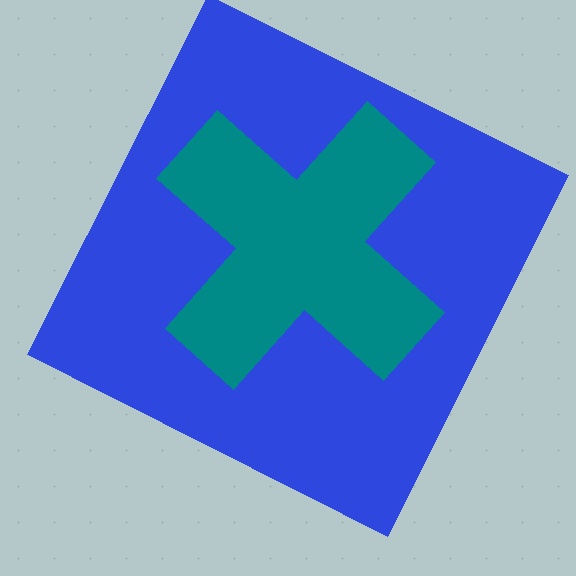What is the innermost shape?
The teal cross.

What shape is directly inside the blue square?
The teal cross.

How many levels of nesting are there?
2.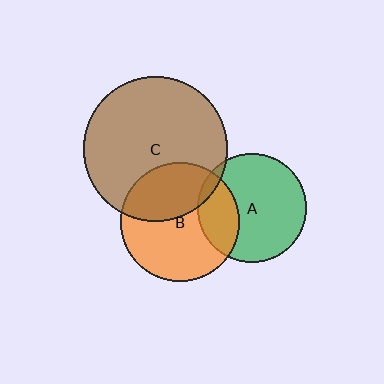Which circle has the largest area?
Circle C (brown).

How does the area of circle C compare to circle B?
Approximately 1.5 times.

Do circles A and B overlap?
Yes.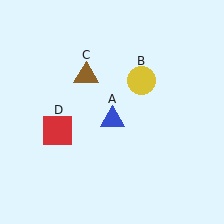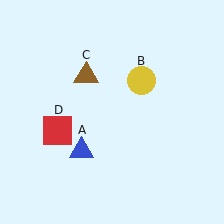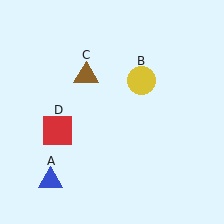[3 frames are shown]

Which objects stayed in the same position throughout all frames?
Yellow circle (object B) and brown triangle (object C) and red square (object D) remained stationary.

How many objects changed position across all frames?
1 object changed position: blue triangle (object A).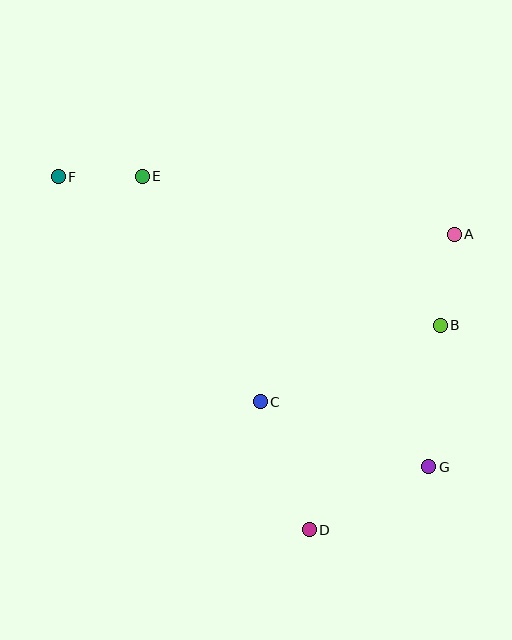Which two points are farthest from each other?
Points F and G are farthest from each other.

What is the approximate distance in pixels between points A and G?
The distance between A and G is approximately 234 pixels.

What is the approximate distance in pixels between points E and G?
The distance between E and G is approximately 408 pixels.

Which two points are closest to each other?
Points E and F are closest to each other.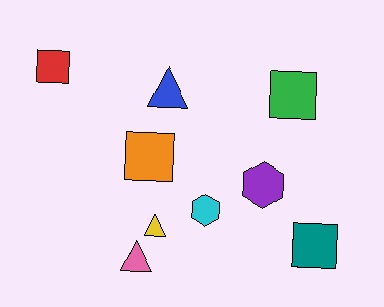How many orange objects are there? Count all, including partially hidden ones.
There is 1 orange object.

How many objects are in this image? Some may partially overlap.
There are 9 objects.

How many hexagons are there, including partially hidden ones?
There are 2 hexagons.